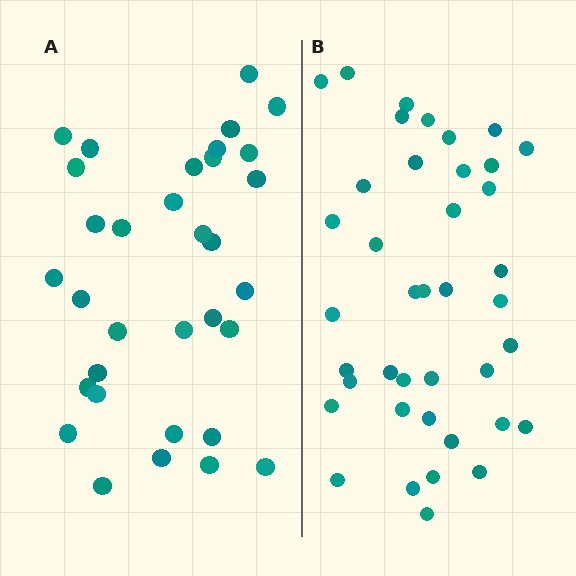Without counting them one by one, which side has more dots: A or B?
Region B (the right region) has more dots.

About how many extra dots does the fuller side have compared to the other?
Region B has roughly 8 or so more dots than region A.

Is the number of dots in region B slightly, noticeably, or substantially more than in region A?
Region B has only slightly more — the two regions are fairly close. The ratio is roughly 1.2 to 1.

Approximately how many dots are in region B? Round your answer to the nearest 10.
About 40 dots.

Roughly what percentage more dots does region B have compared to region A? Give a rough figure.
About 20% more.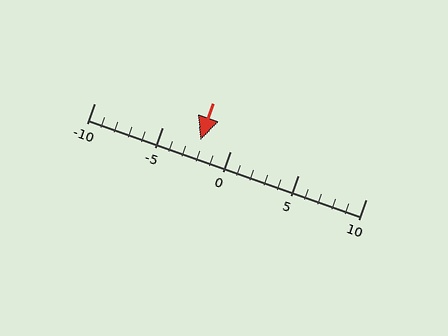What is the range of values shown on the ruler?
The ruler shows values from -10 to 10.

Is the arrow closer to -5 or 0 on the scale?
The arrow is closer to 0.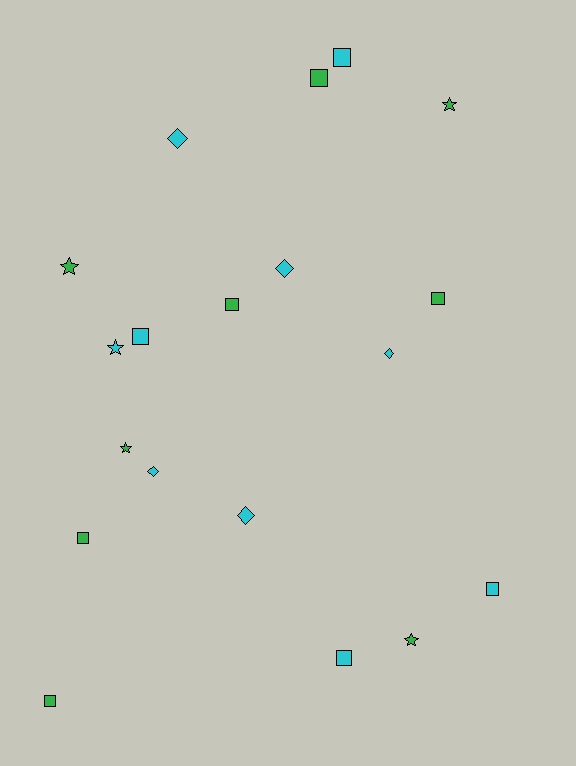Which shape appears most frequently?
Square, with 9 objects.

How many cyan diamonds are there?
There are 5 cyan diamonds.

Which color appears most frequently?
Cyan, with 10 objects.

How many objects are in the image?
There are 19 objects.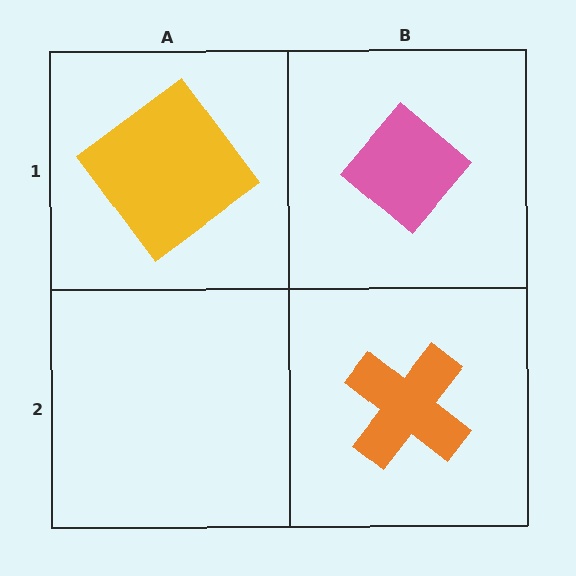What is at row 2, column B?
An orange cross.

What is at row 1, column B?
A pink diamond.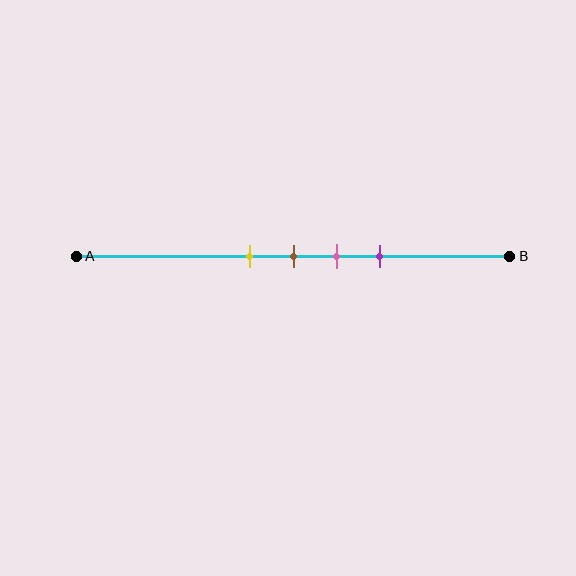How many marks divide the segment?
There are 4 marks dividing the segment.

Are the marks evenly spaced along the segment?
Yes, the marks are approximately evenly spaced.